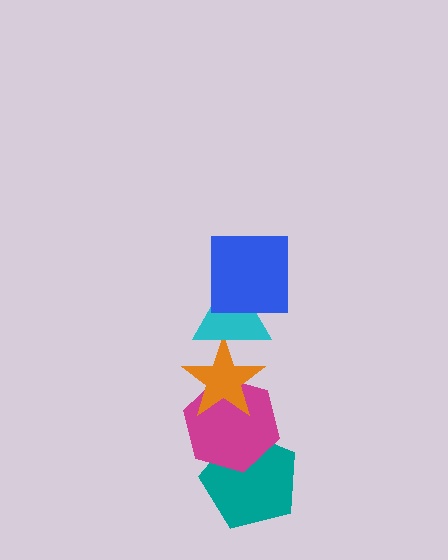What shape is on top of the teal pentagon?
The magenta hexagon is on top of the teal pentagon.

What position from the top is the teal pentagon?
The teal pentagon is 5th from the top.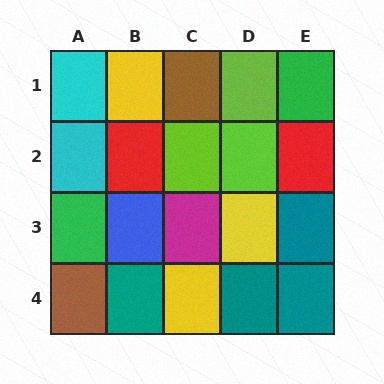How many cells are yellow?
3 cells are yellow.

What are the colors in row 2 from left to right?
Cyan, red, lime, lime, red.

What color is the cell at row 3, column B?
Blue.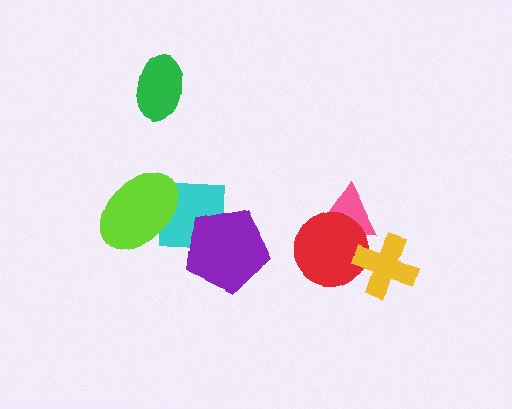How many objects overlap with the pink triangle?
1 object overlaps with the pink triangle.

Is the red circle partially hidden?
Yes, it is partially covered by another shape.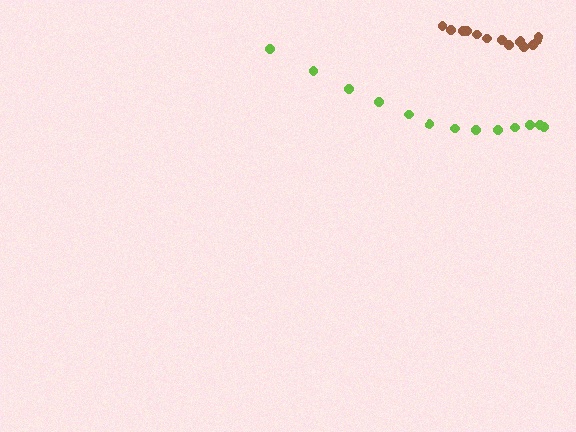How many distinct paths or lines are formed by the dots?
There are 2 distinct paths.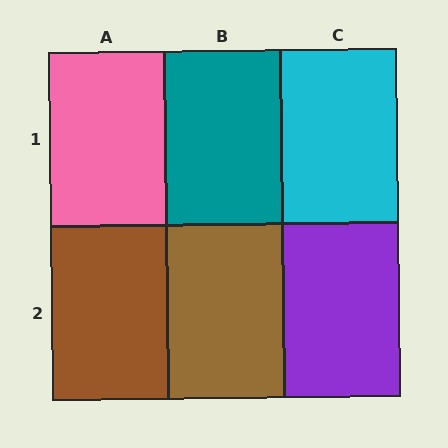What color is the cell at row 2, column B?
Brown.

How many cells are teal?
1 cell is teal.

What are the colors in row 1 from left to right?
Pink, teal, cyan.